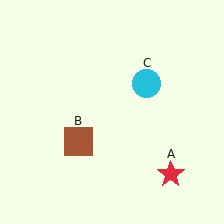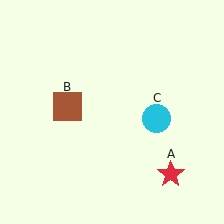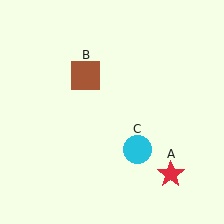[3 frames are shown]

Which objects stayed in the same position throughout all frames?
Red star (object A) remained stationary.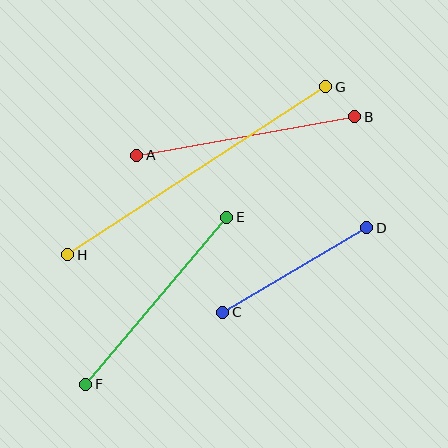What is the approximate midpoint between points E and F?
The midpoint is at approximately (156, 301) pixels.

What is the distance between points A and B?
The distance is approximately 222 pixels.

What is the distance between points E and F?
The distance is approximately 219 pixels.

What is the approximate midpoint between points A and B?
The midpoint is at approximately (246, 136) pixels.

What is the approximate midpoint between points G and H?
The midpoint is at approximately (197, 171) pixels.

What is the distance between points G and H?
The distance is approximately 308 pixels.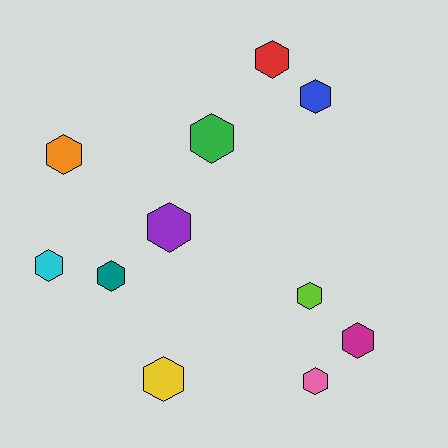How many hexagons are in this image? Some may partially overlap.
There are 11 hexagons.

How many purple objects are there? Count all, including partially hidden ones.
There is 1 purple object.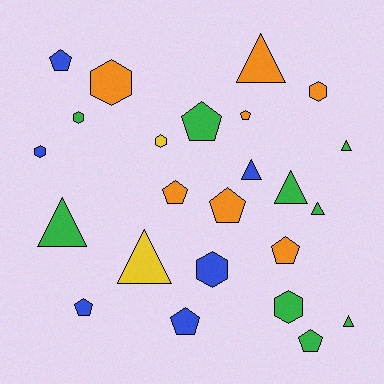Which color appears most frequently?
Green, with 9 objects.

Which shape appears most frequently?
Pentagon, with 9 objects.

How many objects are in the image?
There are 24 objects.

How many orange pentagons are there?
There are 4 orange pentagons.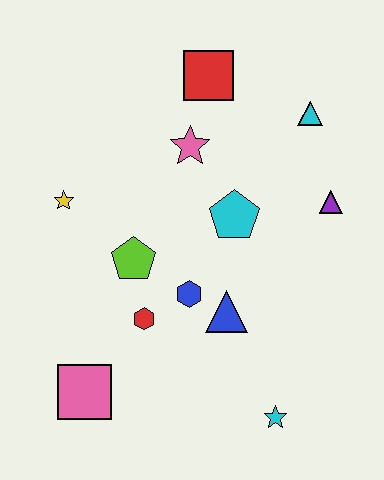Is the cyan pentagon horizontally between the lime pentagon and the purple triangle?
Yes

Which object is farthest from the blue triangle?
The red square is farthest from the blue triangle.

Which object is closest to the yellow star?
The lime pentagon is closest to the yellow star.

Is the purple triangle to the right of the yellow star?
Yes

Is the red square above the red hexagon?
Yes